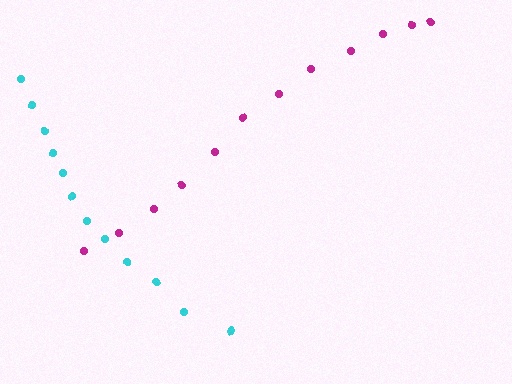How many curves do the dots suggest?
There are 2 distinct paths.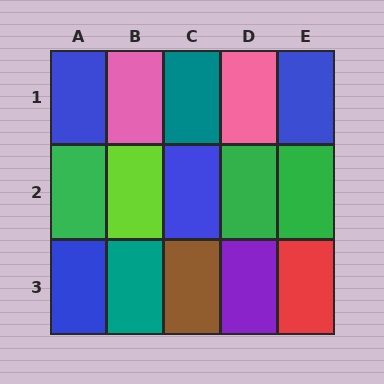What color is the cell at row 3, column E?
Red.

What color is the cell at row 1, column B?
Pink.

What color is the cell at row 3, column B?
Teal.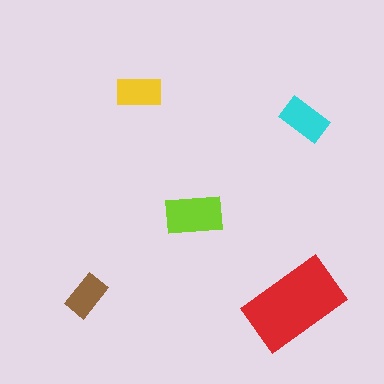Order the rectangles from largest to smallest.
the red one, the lime one, the cyan one, the yellow one, the brown one.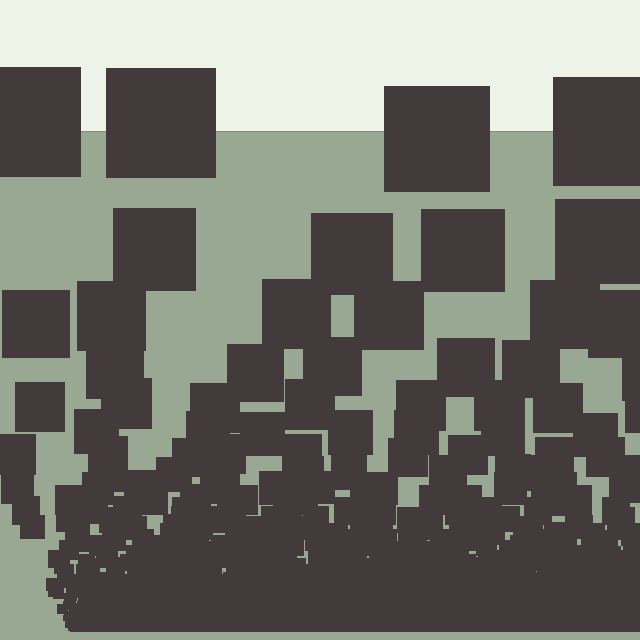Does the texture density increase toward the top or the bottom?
Density increases toward the bottom.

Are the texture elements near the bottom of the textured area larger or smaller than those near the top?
Smaller. The gradient is inverted — elements near the bottom are smaller and denser.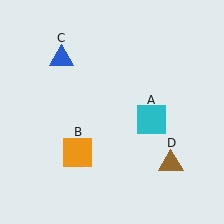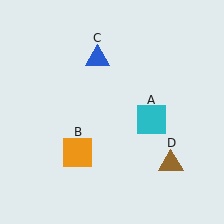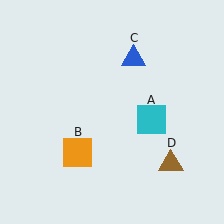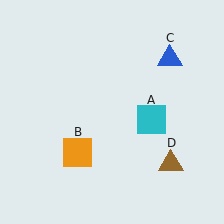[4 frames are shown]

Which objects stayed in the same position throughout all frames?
Cyan square (object A) and orange square (object B) and brown triangle (object D) remained stationary.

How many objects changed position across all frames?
1 object changed position: blue triangle (object C).